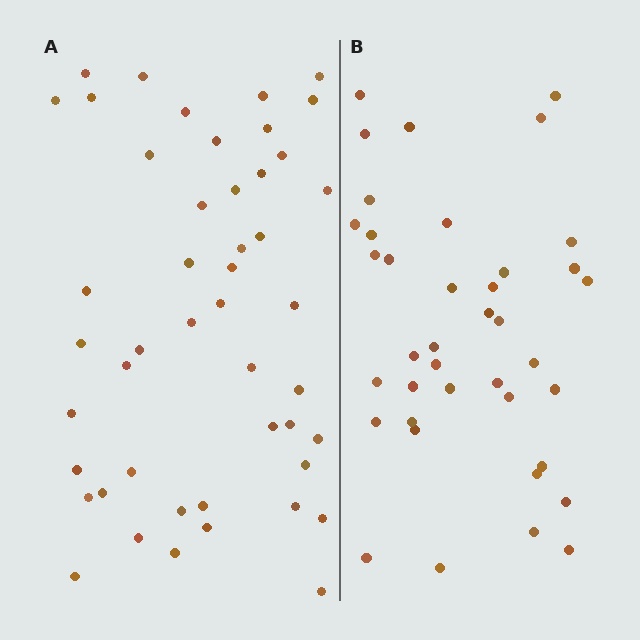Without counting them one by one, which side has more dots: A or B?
Region A (the left region) has more dots.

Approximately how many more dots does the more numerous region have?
Region A has roughly 8 or so more dots than region B.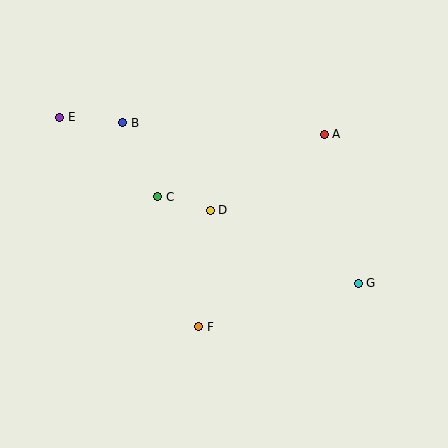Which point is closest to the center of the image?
Point D at (210, 210) is closest to the center.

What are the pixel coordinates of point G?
Point G is at (358, 283).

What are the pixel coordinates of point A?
Point A is at (324, 134).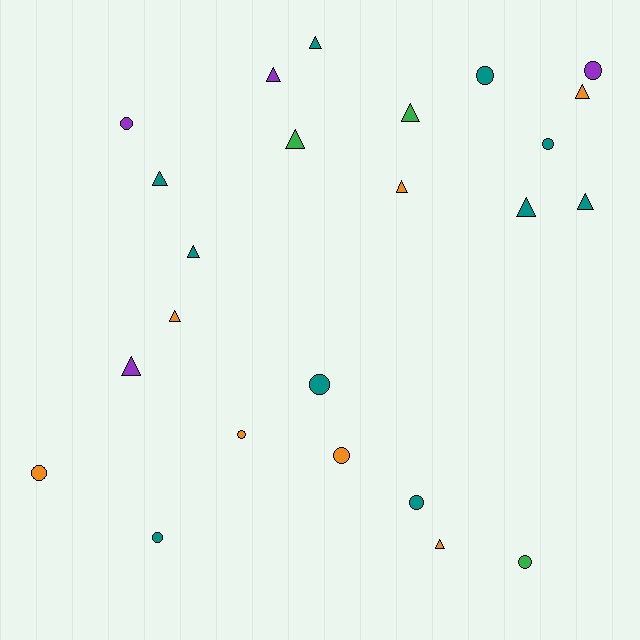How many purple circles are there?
There are 2 purple circles.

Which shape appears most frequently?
Triangle, with 13 objects.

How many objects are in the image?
There are 24 objects.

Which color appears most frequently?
Teal, with 10 objects.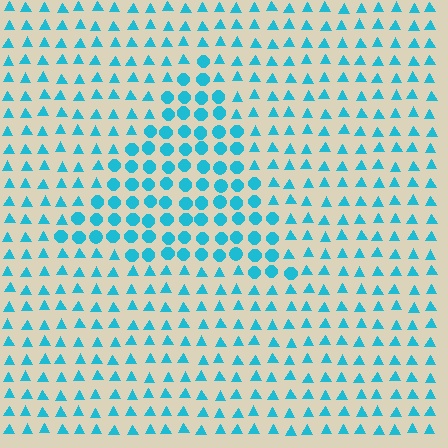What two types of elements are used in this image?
The image uses circles inside the triangle region and triangles outside it.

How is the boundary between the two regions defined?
The boundary is defined by a change in element shape: circles inside vs. triangles outside. All elements share the same color and spacing.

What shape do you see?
I see a triangle.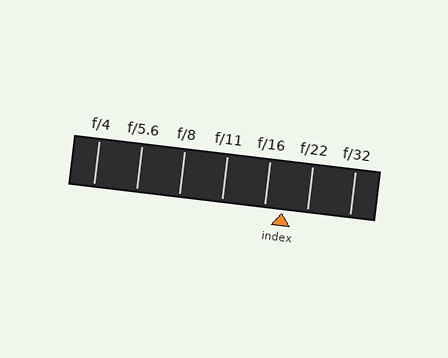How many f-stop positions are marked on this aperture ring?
There are 7 f-stop positions marked.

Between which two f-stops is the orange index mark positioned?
The index mark is between f/16 and f/22.